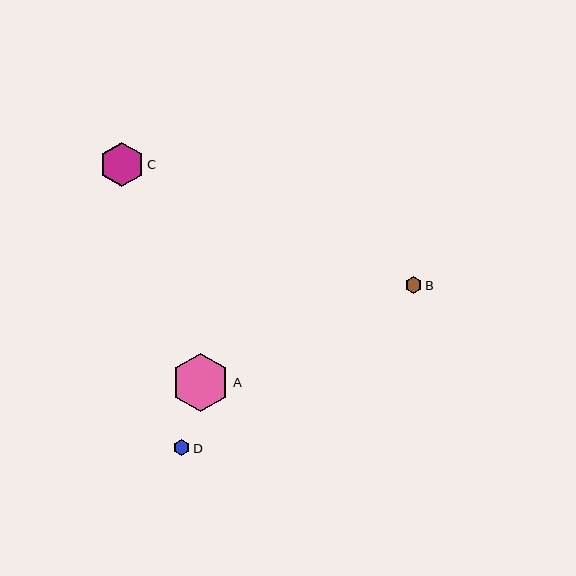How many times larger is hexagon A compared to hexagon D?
Hexagon A is approximately 3.6 times the size of hexagon D.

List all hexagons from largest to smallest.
From largest to smallest: A, C, B, D.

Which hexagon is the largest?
Hexagon A is the largest with a size of approximately 58 pixels.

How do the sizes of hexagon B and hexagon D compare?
Hexagon B and hexagon D are approximately the same size.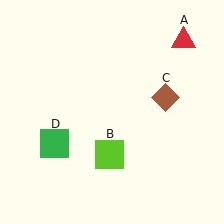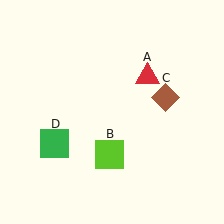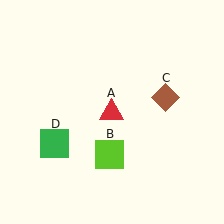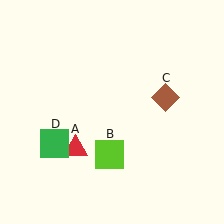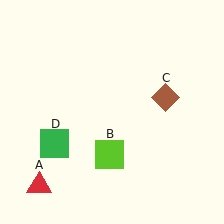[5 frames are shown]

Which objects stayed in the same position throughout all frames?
Lime square (object B) and brown diamond (object C) and green square (object D) remained stationary.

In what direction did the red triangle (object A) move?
The red triangle (object A) moved down and to the left.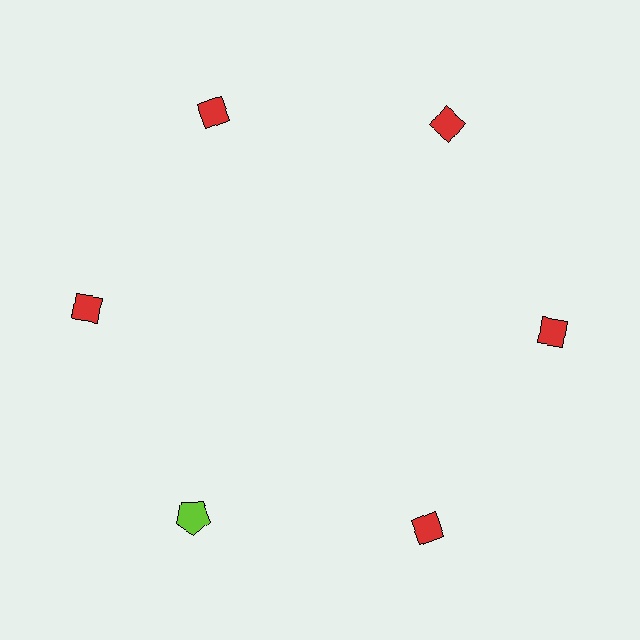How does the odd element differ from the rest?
It differs in both color (lime instead of red) and shape (pentagon instead of diamond).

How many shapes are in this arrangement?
There are 6 shapes arranged in a ring pattern.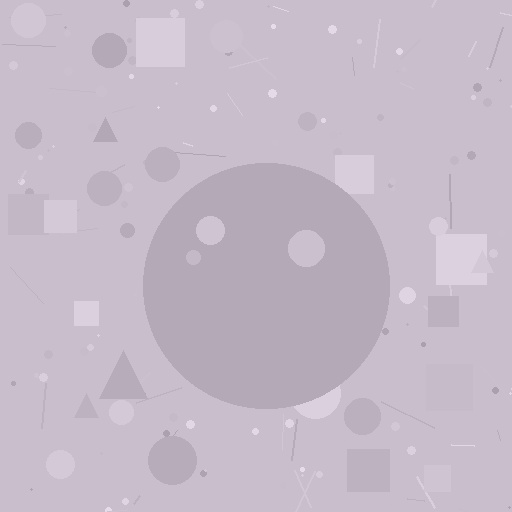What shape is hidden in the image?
A circle is hidden in the image.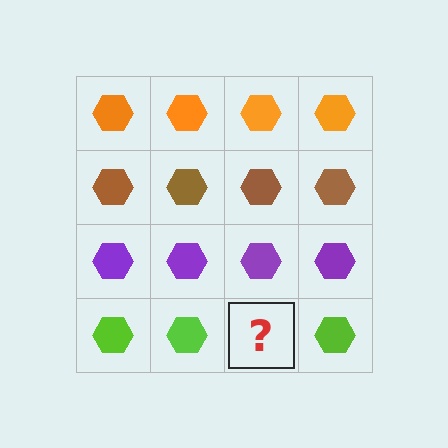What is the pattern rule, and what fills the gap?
The rule is that each row has a consistent color. The gap should be filled with a lime hexagon.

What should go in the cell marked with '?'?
The missing cell should contain a lime hexagon.